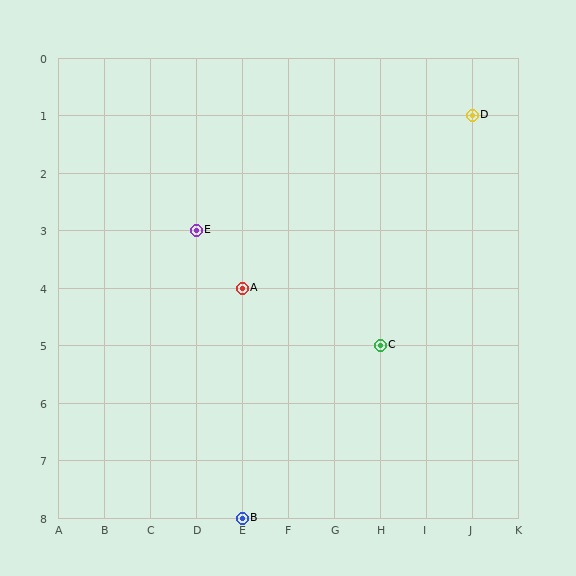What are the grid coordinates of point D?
Point D is at grid coordinates (J, 1).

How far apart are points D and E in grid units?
Points D and E are 6 columns and 2 rows apart (about 6.3 grid units diagonally).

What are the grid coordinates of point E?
Point E is at grid coordinates (D, 3).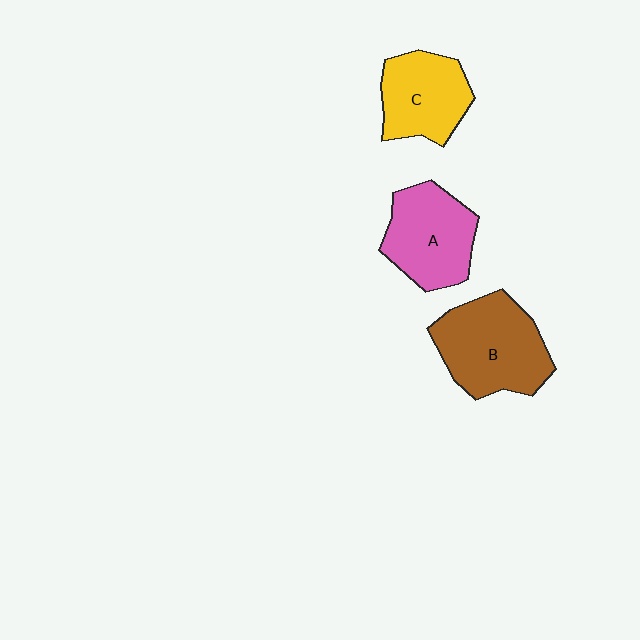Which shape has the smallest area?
Shape C (yellow).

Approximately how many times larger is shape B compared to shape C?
Approximately 1.3 times.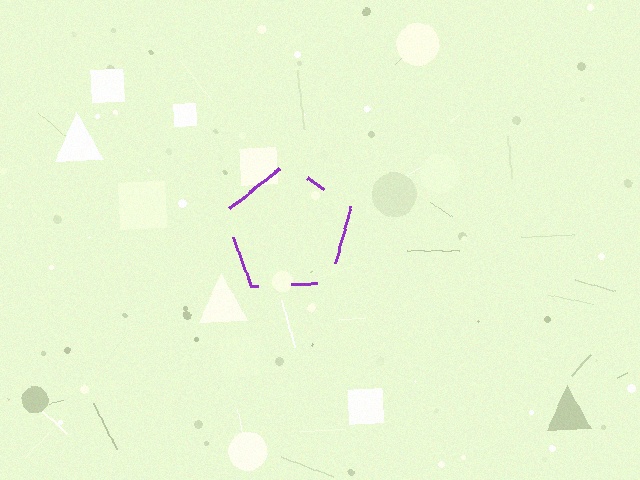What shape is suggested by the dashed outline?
The dashed outline suggests a pentagon.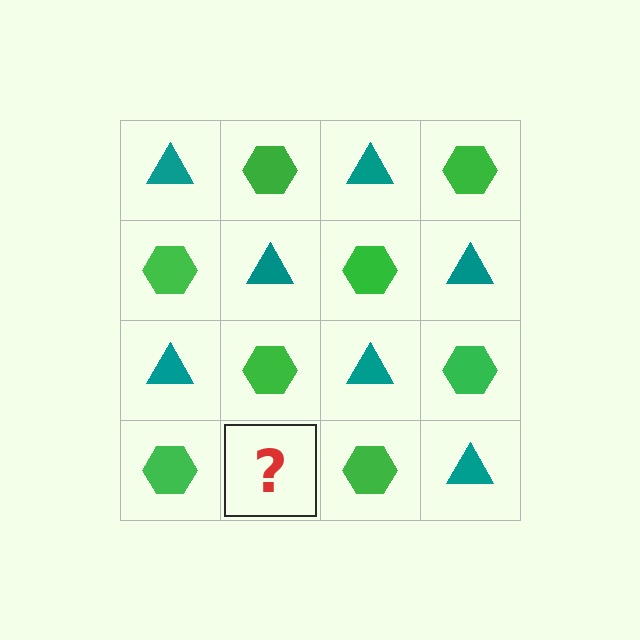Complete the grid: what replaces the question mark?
The question mark should be replaced with a teal triangle.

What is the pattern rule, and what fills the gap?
The rule is that it alternates teal triangle and green hexagon in a checkerboard pattern. The gap should be filled with a teal triangle.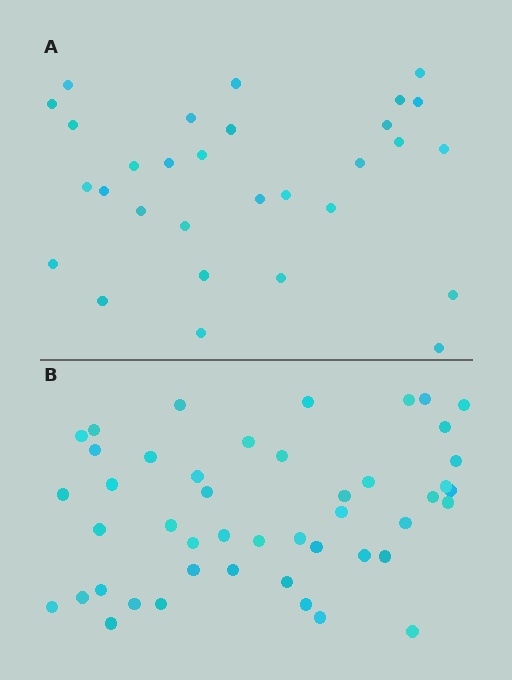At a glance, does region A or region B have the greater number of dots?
Region B (the bottom region) has more dots.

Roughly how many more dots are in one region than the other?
Region B has approximately 15 more dots than region A.